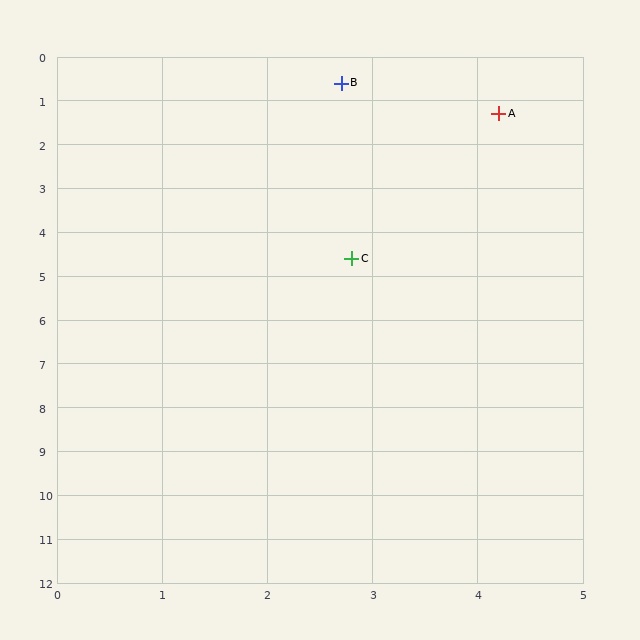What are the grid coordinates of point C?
Point C is at approximately (2.8, 4.6).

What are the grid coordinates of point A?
Point A is at approximately (4.2, 1.3).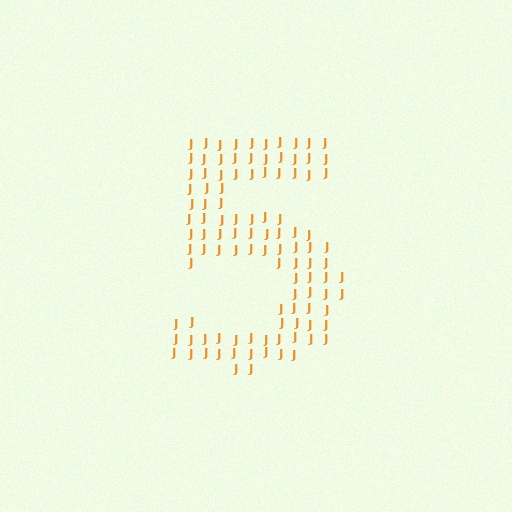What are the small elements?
The small elements are letter J's.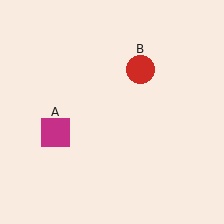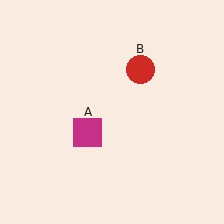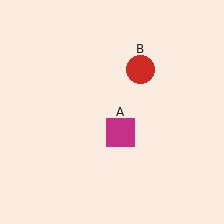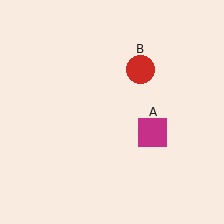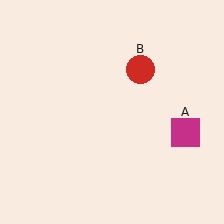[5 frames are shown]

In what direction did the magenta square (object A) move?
The magenta square (object A) moved right.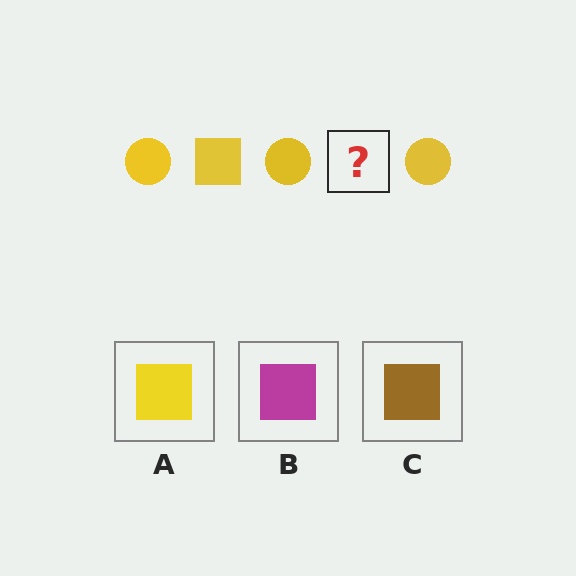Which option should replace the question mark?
Option A.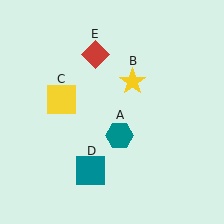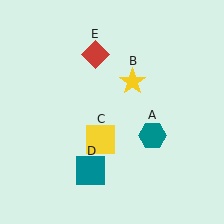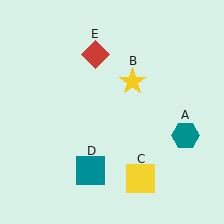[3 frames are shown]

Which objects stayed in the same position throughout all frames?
Yellow star (object B) and teal square (object D) and red diamond (object E) remained stationary.